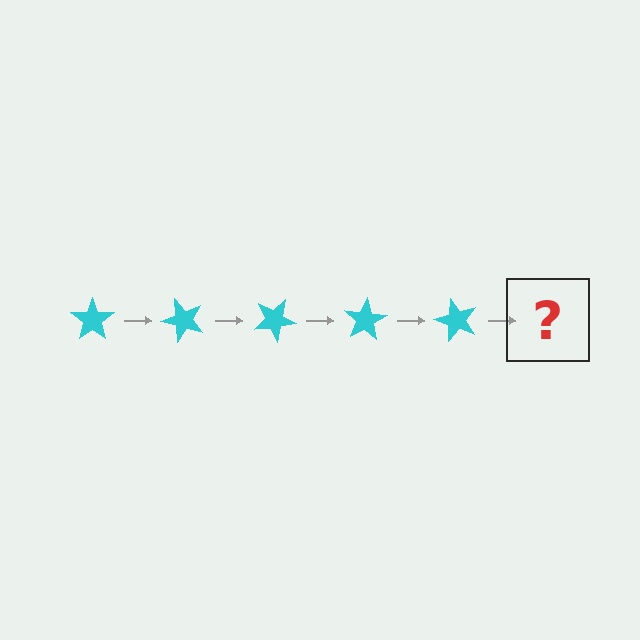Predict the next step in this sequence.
The next step is a cyan star rotated 250 degrees.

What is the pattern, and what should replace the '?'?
The pattern is that the star rotates 50 degrees each step. The '?' should be a cyan star rotated 250 degrees.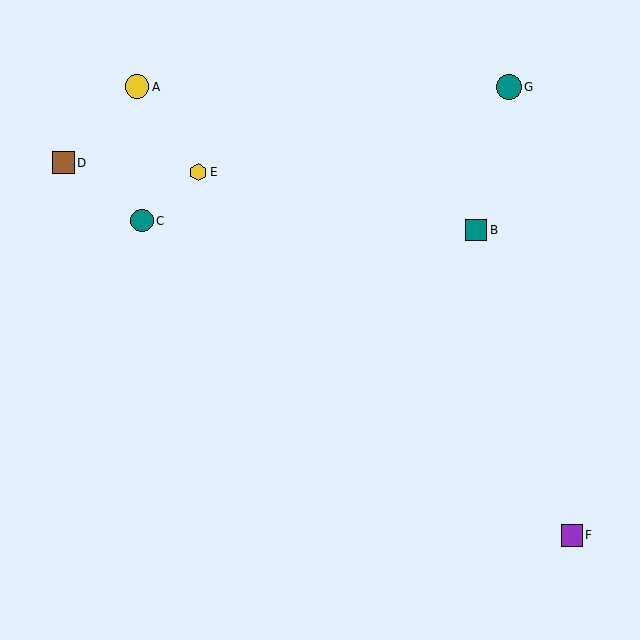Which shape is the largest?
The teal circle (labeled G) is the largest.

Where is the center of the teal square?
The center of the teal square is at (476, 230).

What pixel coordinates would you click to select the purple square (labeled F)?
Click at (572, 535) to select the purple square F.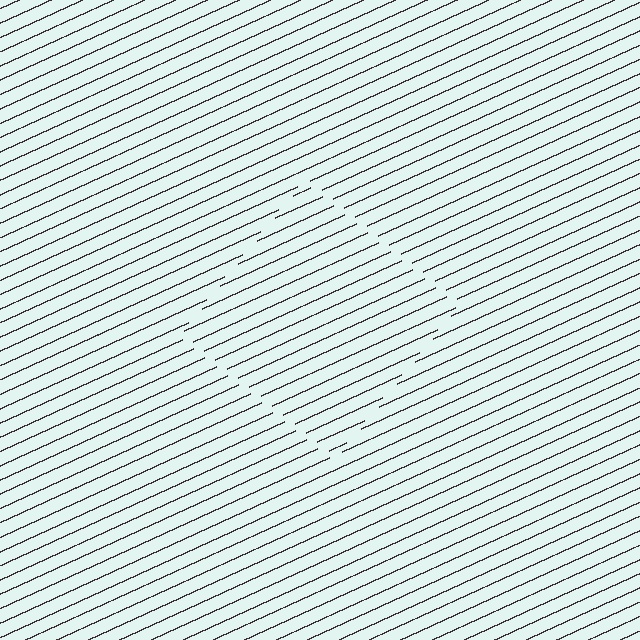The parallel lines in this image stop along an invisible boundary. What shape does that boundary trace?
An illusory square. The interior of the shape contains the same grating, shifted by half a period — the contour is defined by the phase discontinuity where line-ends from the inner and outer gratings abut.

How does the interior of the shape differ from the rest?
The interior of the shape contains the same grating, shifted by half a period — the contour is defined by the phase discontinuity where line-ends from the inner and outer gratings abut.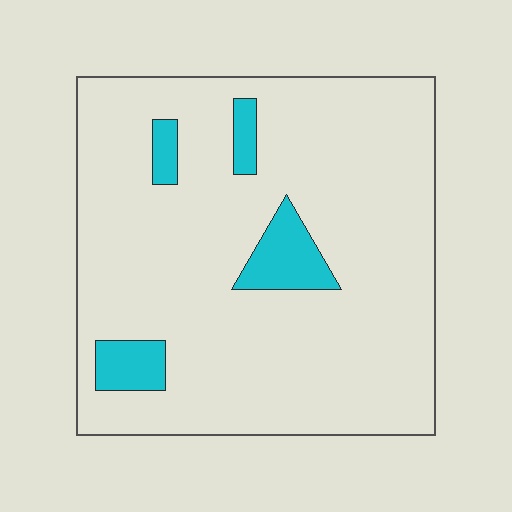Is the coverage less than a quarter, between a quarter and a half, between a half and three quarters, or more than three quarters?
Less than a quarter.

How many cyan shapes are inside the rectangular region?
4.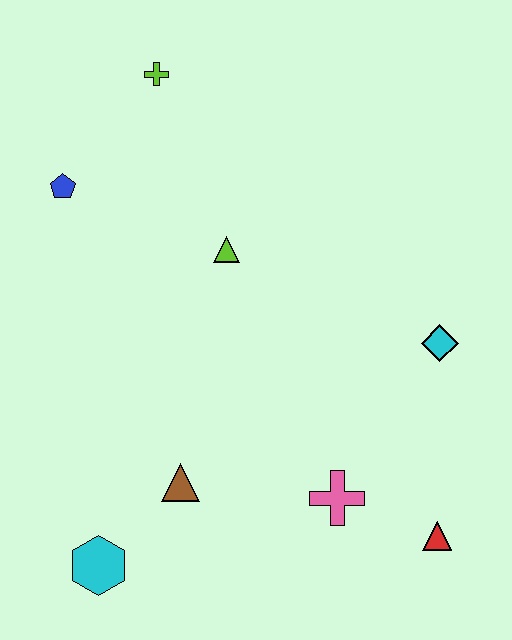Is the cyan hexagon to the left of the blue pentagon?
No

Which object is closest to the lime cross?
The blue pentagon is closest to the lime cross.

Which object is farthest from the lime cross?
The red triangle is farthest from the lime cross.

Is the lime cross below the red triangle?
No